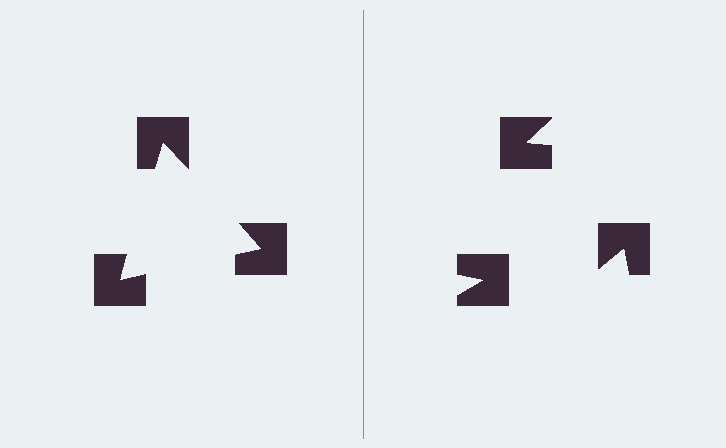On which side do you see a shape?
An illusory triangle appears on the left side. On the right side the wedge cuts are rotated, so no coherent shape forms.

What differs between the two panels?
The notched squares are positioned identically on both sides; only the wedge orientations differ. On the left they align to a triangle; on the right they are misaligned.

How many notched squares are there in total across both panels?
6 — 3 on each side.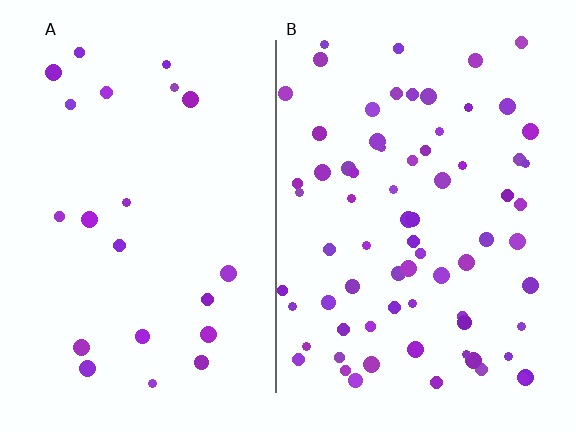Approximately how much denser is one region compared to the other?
Approximately 3.3× — region B over region A.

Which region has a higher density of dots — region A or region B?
B (the right).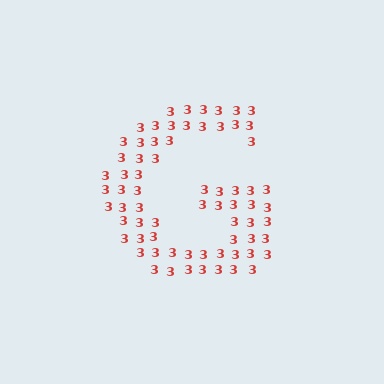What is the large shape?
The large shape is the letter G.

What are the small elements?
The small elements are digit 3's.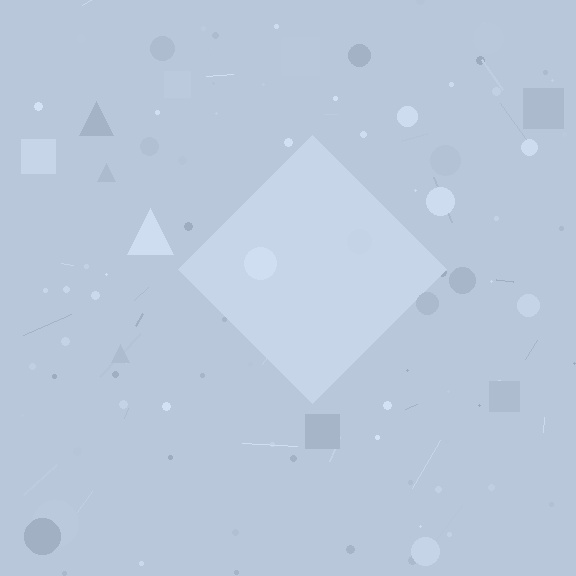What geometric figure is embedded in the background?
A diamond is embedded in the background.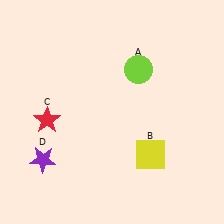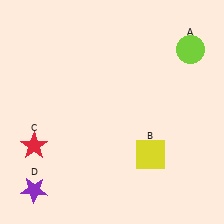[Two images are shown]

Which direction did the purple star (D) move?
The purple star (D) moved down.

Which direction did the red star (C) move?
The red star (C) moved down.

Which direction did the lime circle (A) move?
The lime circle (A) moved right.